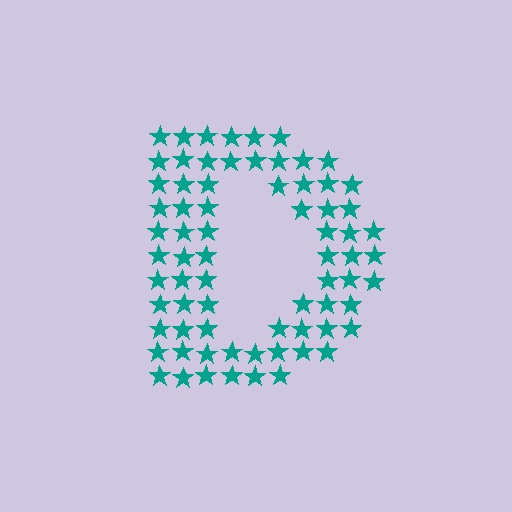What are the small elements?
The small elements are stars.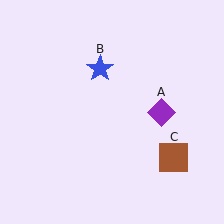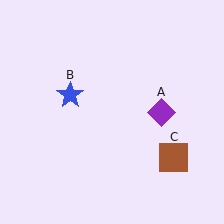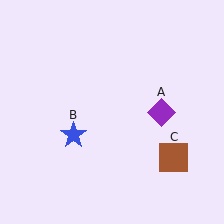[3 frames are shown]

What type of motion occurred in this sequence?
The blue star (object B) rotated counterclockwise around the center of the scene.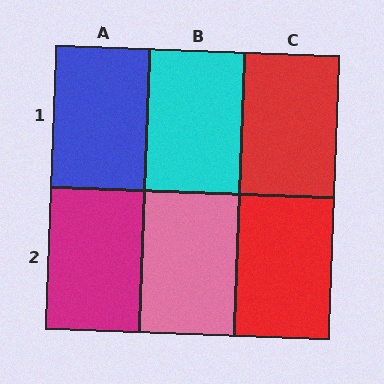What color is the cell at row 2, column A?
Magenta.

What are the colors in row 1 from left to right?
Blue, cyan, red.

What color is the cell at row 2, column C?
Red.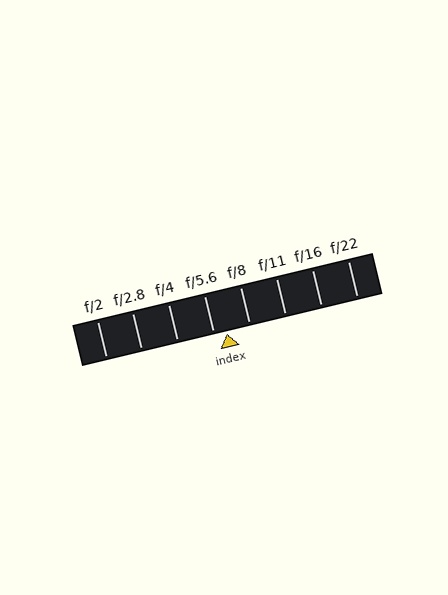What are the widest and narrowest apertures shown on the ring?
The widest aperture shown is f/2 and the narrowest is f/22.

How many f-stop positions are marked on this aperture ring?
There are 8 f-stop positions marked.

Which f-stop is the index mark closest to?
The index mark is closest to f/5.6.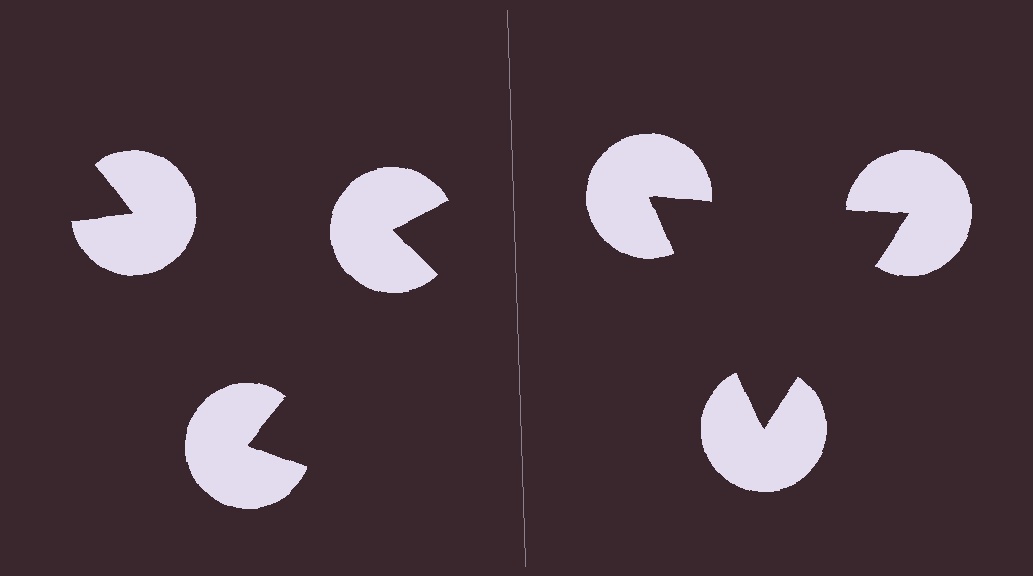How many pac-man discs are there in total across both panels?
6 — 3 on each side.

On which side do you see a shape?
An illusory triangle appears on the right side. On the left side the wedge cuts are rotated, so no coherent shape forms.